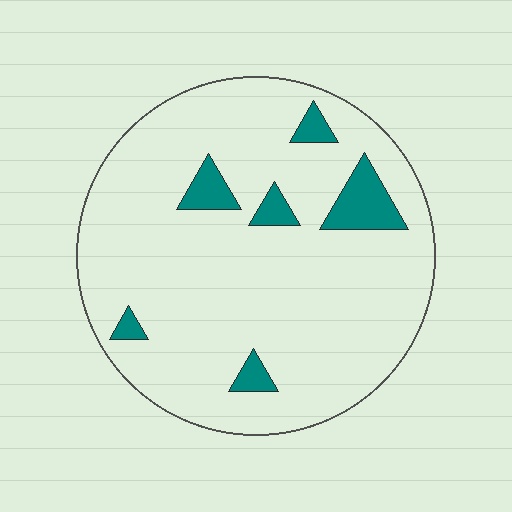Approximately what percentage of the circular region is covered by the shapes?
Approximately 10%.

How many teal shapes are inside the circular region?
6.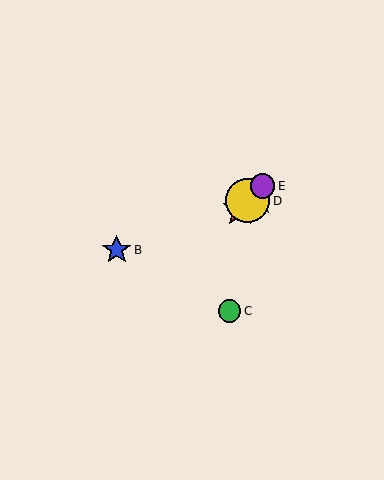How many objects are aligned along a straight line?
3 objects (A, D, E) are aligned along a straight line.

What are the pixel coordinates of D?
Object D is at (248, 201).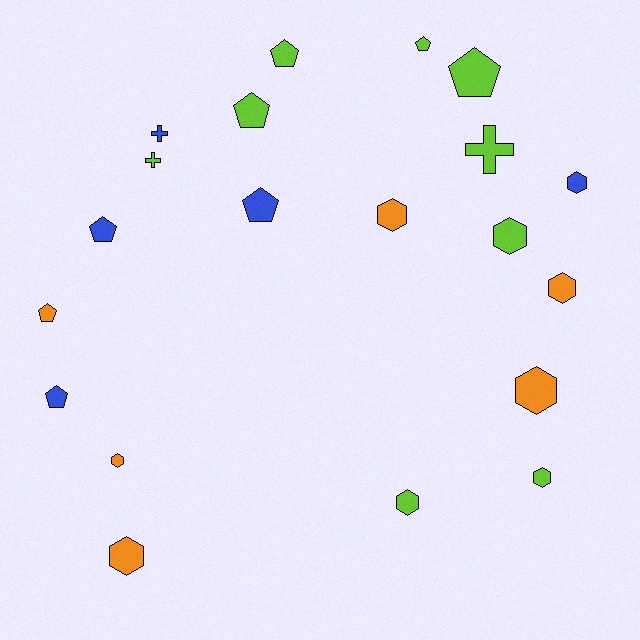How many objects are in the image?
There are 20 objects.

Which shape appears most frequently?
Hexagon, with 9 objects.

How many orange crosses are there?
There are no orange crosses.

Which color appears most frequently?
Lime, with 9 objects.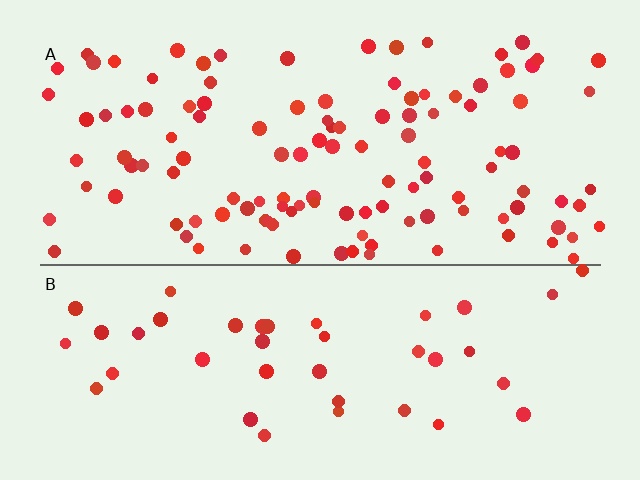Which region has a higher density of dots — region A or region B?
A (the top).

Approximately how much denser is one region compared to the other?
Approximately 2.7× — region A over region B.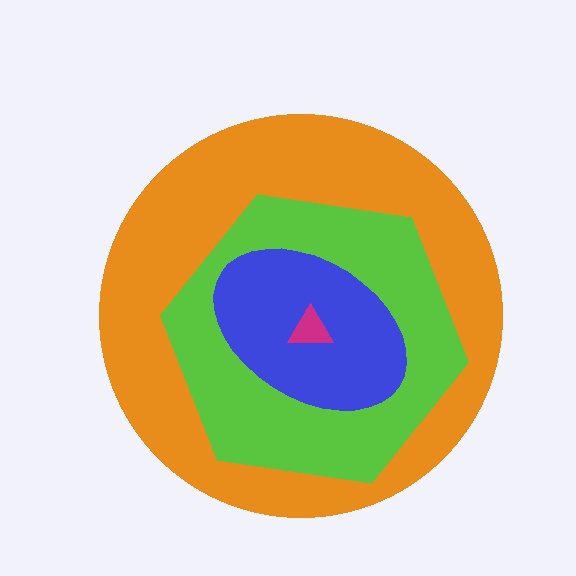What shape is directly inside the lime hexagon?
The blue ellipse.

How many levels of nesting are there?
4.